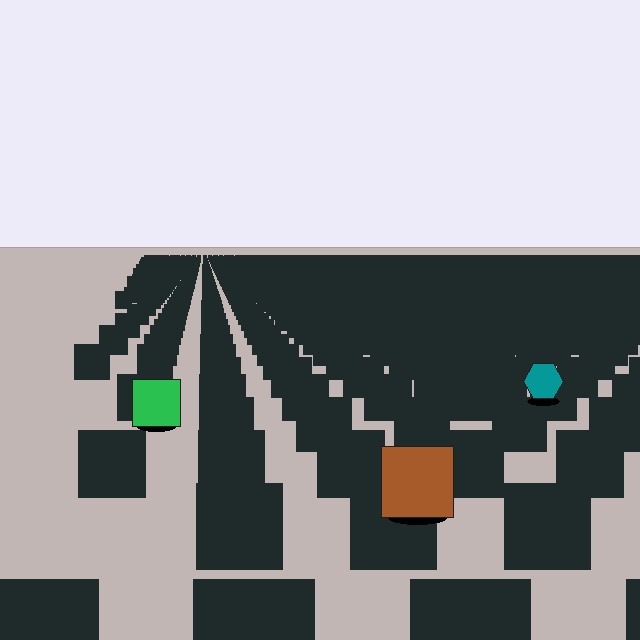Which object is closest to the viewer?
The brown square is closest. The texture marks near it are larger and more spread out.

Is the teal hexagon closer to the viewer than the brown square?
No. The brown square is closer — you can tell from the texture gradient: the ground texture is coarser near it.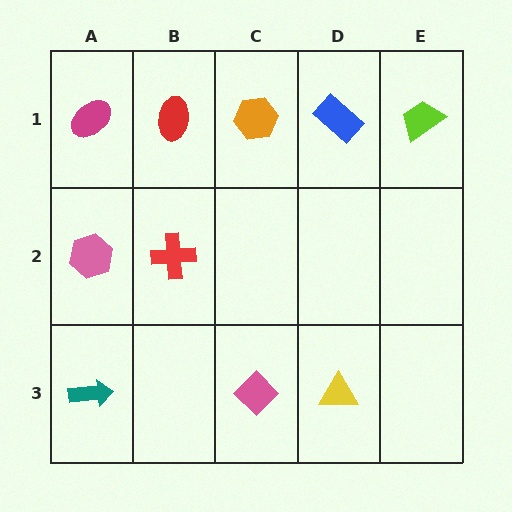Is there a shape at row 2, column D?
No, that cell is empty.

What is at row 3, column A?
A teal arrow.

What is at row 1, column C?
An orange hexagon.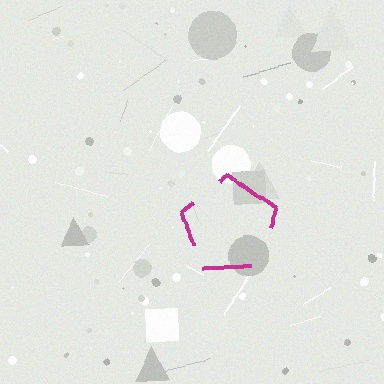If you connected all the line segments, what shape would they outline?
They would outline a pentagon.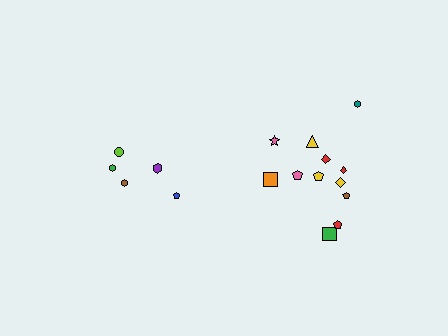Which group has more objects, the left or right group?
The right group.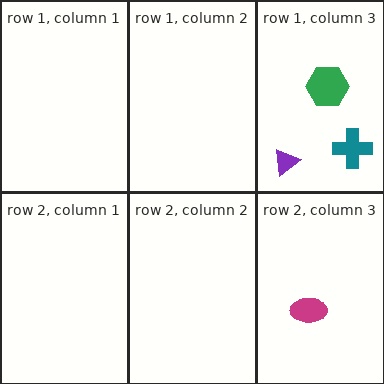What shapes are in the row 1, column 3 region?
The green hexagon, the purple triangle, the teal cross.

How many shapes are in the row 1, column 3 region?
3.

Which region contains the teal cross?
The row 1, column 3 region.